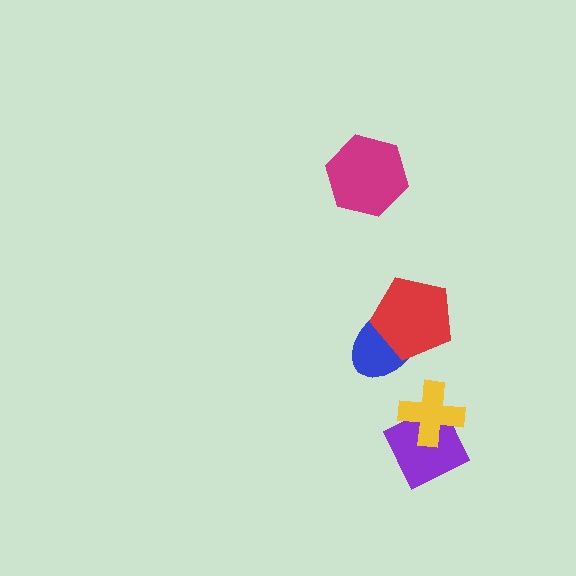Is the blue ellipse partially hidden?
Yes, it is partially covered by another shape.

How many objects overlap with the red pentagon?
1 object overlaps with the red pentagon.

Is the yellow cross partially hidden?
No, no other shape covers it.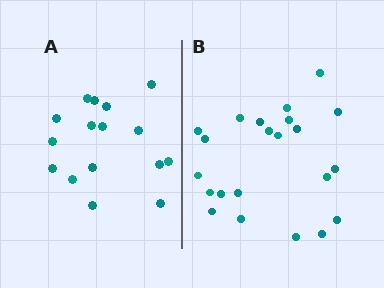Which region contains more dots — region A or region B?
Region B (the right region) has more dots.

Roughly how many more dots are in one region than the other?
Region B has about 6 more dots than region A.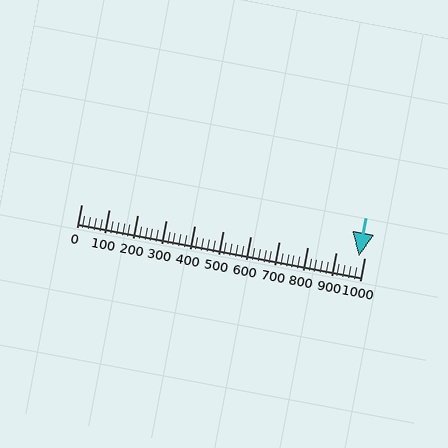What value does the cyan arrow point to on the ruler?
The cyan arrow points to approximately 980.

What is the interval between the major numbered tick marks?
The major tick marks are spaced 100 units apart.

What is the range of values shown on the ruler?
The ruler shows values from 0 to 1000.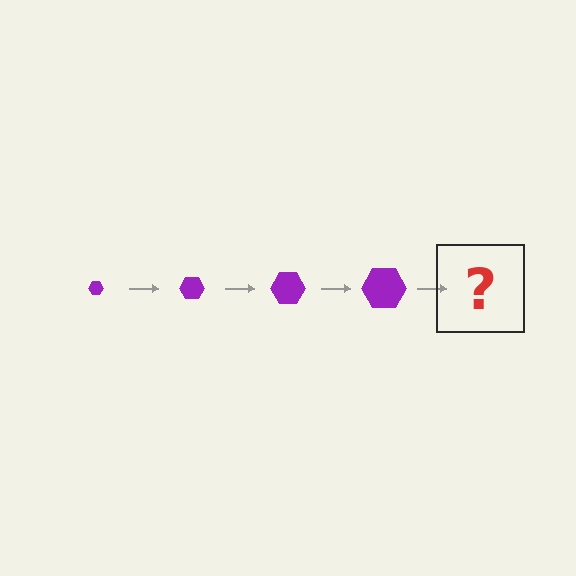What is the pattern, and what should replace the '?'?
The pattern is that the hexagon gets progressively larger each step. The '?' should be a purple hexagon, larger than the previous one.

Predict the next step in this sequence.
The next step is a purple hexagon, larger than the previous one.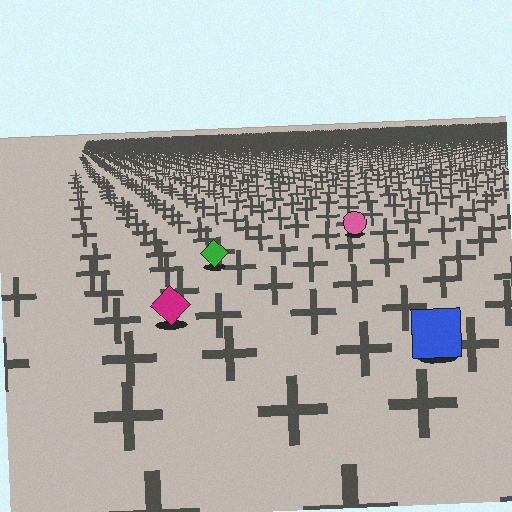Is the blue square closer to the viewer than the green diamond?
Yes. The blue square is closer — you can tell from the texture gradient: the ground texture is coarser near it.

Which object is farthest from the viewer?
The pink circle is farthest from the viewer. It appears smaller and the ground texture around it is denser.